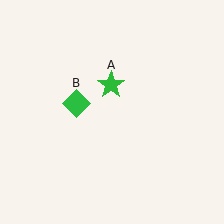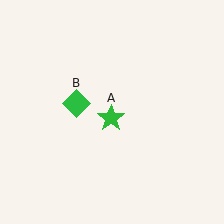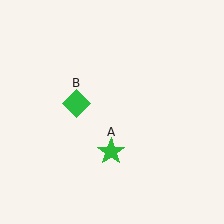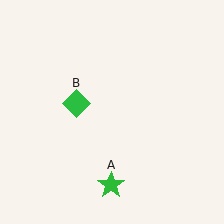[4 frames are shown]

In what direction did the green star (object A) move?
The green star (object A) moved down.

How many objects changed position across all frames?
1 object changed position: green star (object A).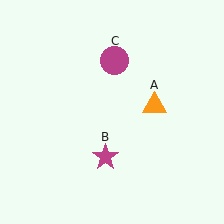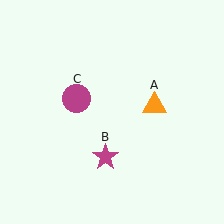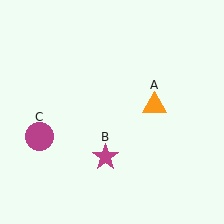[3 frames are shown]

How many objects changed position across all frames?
1 object changed position: magenta circle (object C).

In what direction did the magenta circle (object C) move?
The magenta circle (object C) moved down and to the left.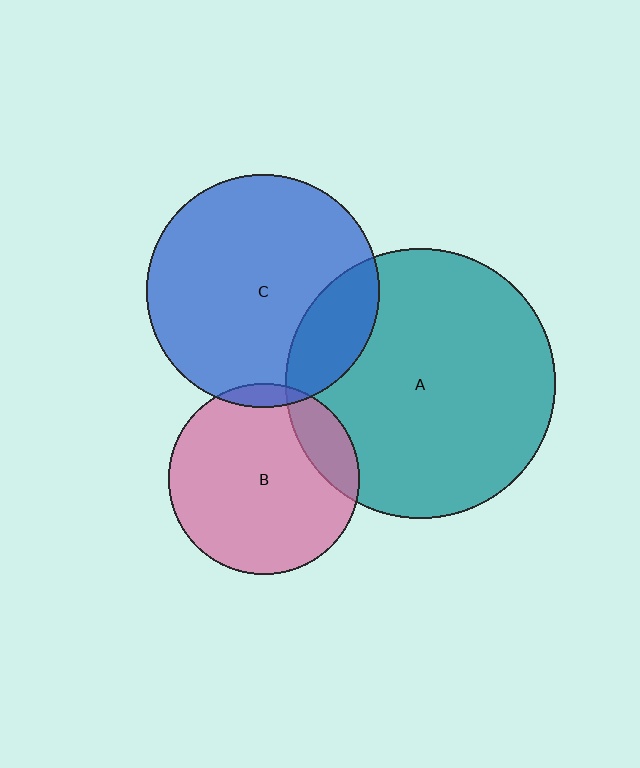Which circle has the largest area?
Circle A (teal).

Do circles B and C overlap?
Yes.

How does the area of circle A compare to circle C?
Approximately 1.3 times.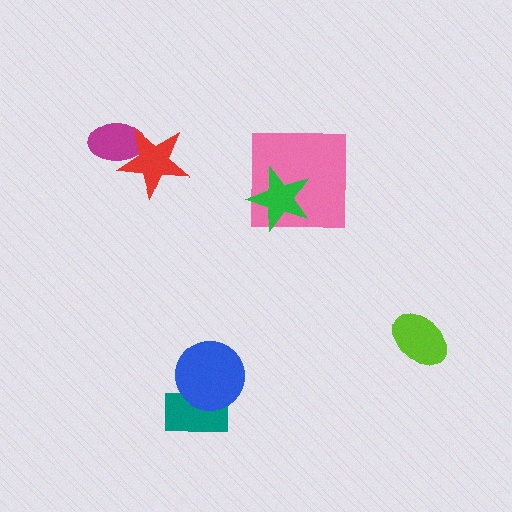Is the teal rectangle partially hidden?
Yes, it is partially covered by another shape.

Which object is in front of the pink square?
The green star is in front of the pink square.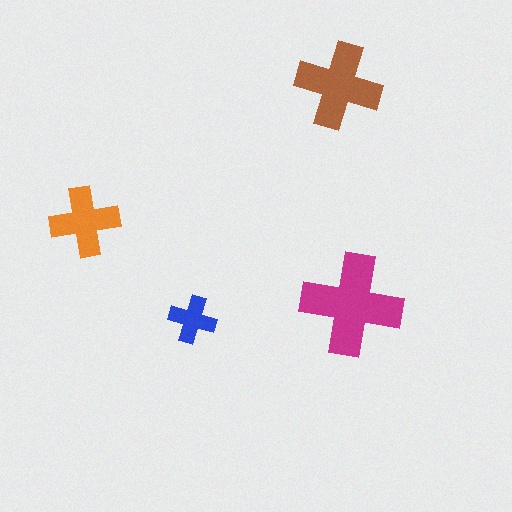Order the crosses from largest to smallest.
the magenta one, the brown one, the orange one, the blue one.